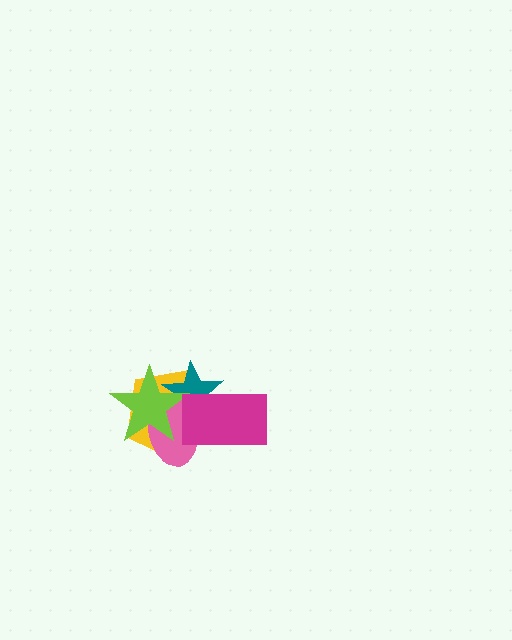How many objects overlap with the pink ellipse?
4 objects overlap with the pink ellipse.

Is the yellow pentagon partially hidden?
Yes, it is partially covered by another shape.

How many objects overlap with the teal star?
4 objects overlap with the teal star.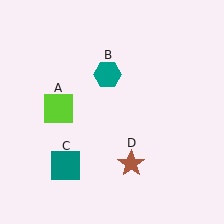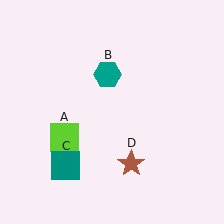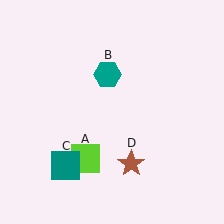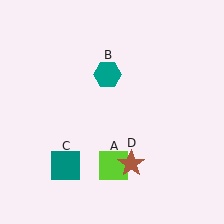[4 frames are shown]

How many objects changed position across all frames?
1 object changed position: lime square (object A).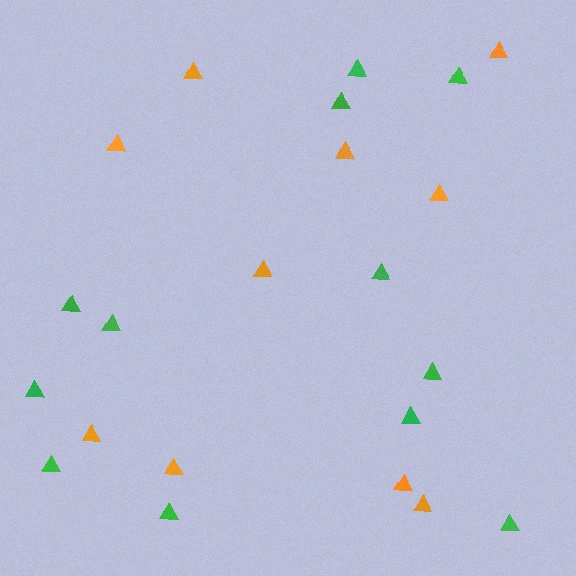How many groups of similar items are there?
There are 2 groups: one group of green triangles (12) and one group of orange triangles (10).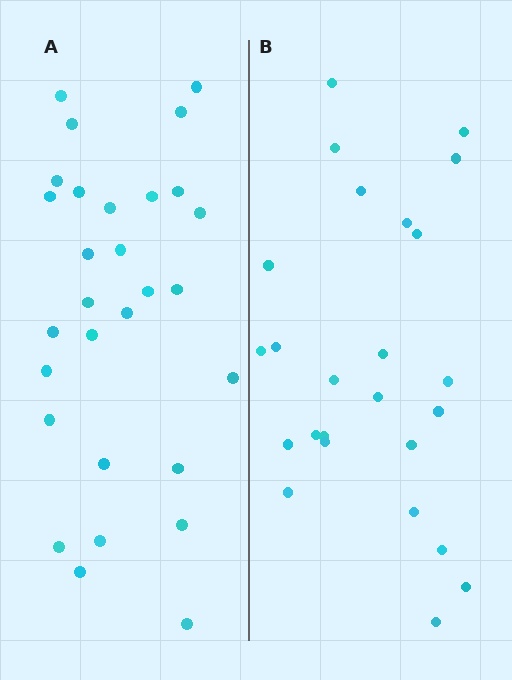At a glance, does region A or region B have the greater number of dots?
Region A (the left region) has more dots.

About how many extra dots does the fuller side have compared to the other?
Region A has about 4 more dots than region B.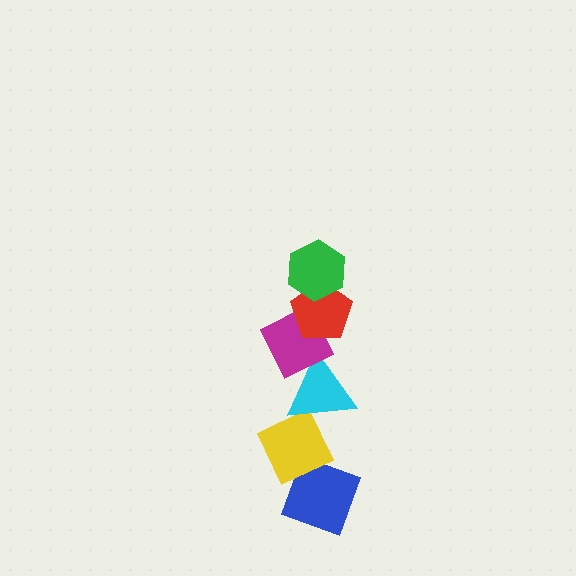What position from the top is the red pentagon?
The red pentagon is 2nd from the top.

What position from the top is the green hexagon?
The green hexagon is 1st from the top.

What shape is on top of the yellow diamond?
The cyan triangle is on top of the yellow diamond.